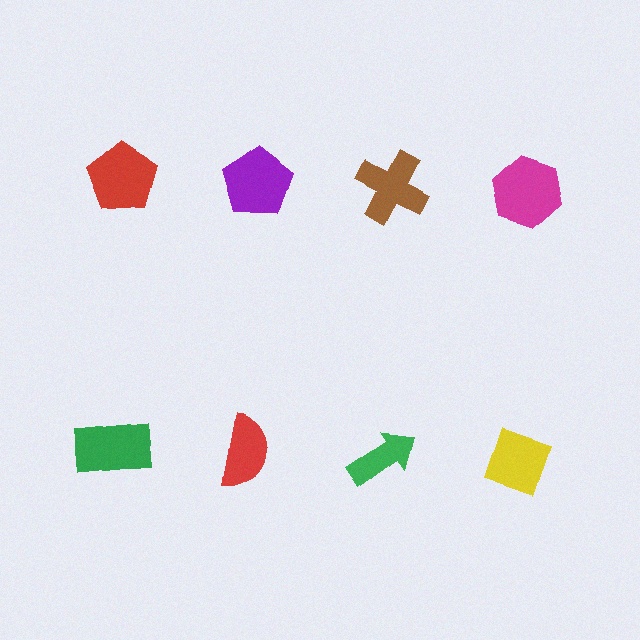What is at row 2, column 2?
A red semicircle.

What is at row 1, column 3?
A brown cross.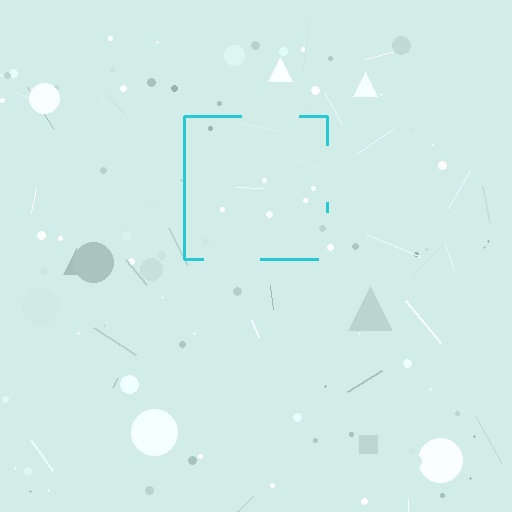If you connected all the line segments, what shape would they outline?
They would outline a square.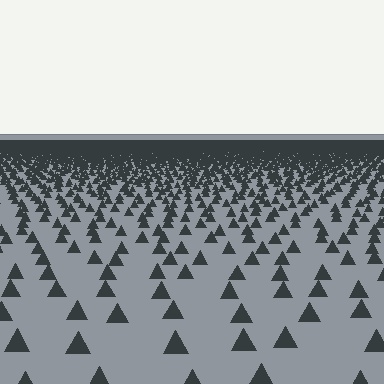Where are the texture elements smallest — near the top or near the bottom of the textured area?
Near the top.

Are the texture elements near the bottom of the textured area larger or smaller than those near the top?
Larger. Near the bottom, elements are closer to the viewer and appear at a bigger on-screen size.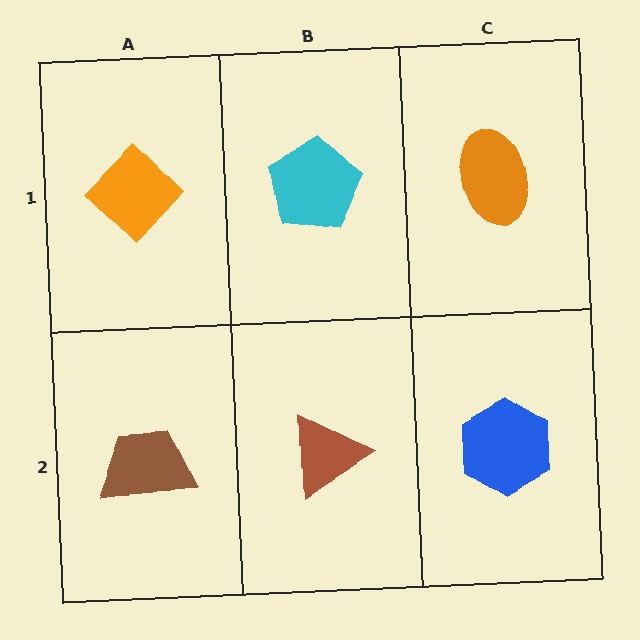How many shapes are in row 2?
3 shapes.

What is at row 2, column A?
A brown trapezoid.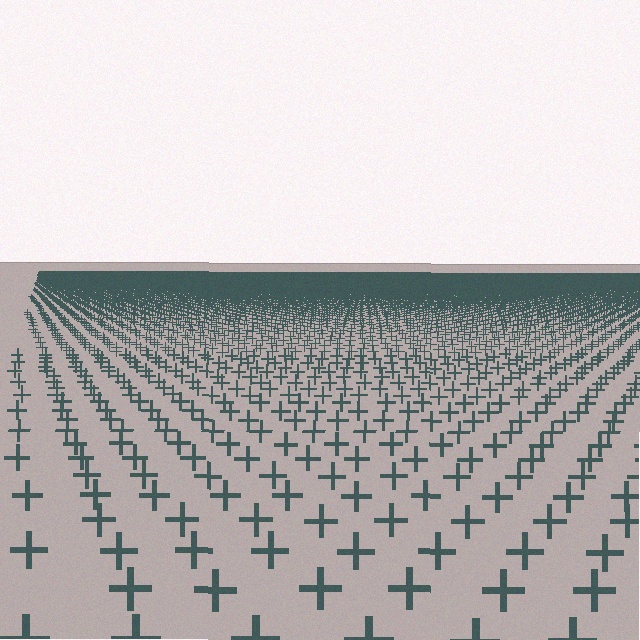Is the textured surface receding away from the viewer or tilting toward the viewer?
The surface is receding away from the viewer. Texture elements get smaller and denser toward the top.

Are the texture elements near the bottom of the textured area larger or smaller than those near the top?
Larger. Near the bottom, elements are closer to the viewer and appear at a bigger on-screen size.